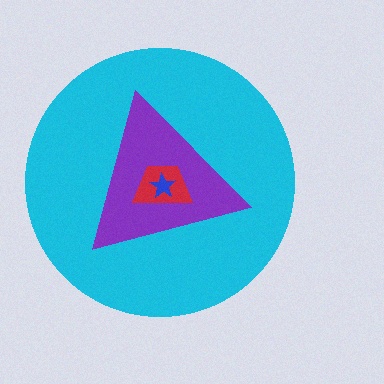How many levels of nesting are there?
4.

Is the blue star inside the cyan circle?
Yes.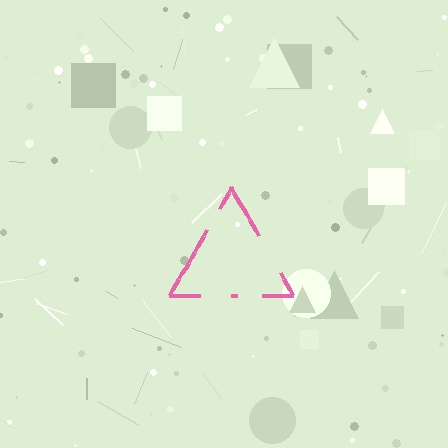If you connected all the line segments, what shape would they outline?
They would outline a triangle.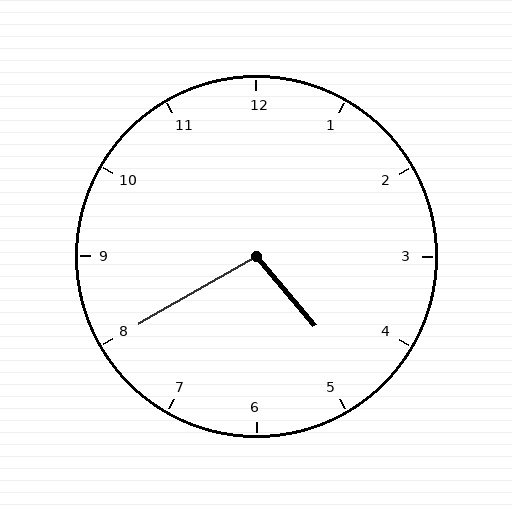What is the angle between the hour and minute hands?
Approximately 100 degrees.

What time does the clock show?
4:40.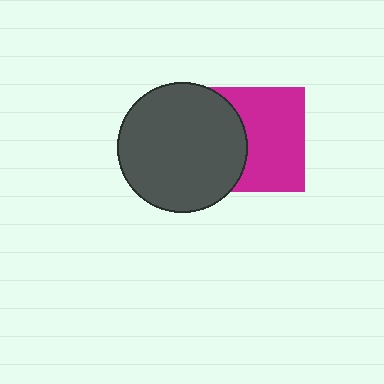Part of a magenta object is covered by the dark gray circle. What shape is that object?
It is a square.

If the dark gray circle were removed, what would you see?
You would see the complete magenta square.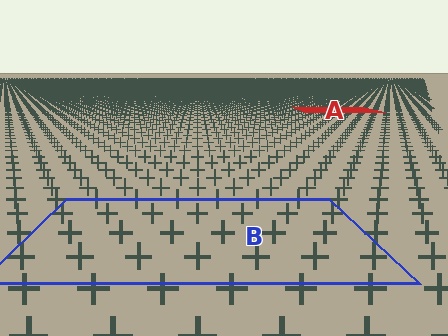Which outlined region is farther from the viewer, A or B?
Region A is farther from the viewer — the texture elements inside it appear smaller and more densely packed.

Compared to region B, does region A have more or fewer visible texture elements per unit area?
Region A has more texture elements per unit area — they are packed more densely because it is farther away.